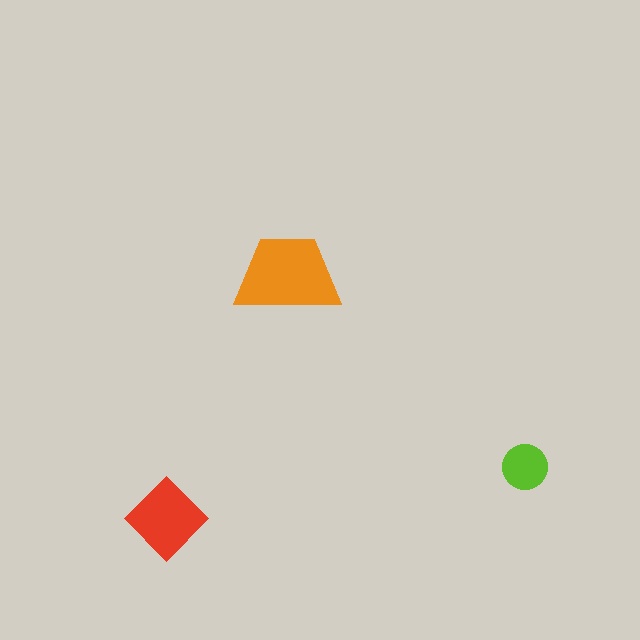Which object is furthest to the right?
The lime circle is rightmost.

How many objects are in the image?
There are 3 objects in the image.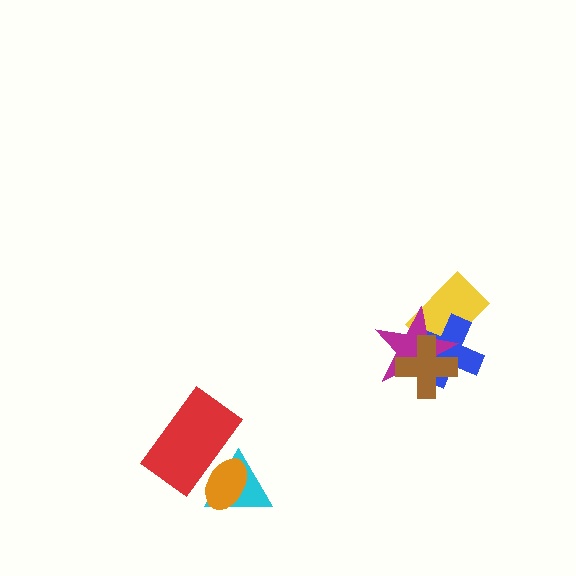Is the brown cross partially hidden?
No, no other shape covers it.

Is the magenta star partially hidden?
Yes, it is partially covered by another shape.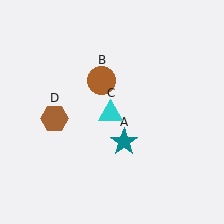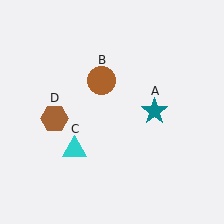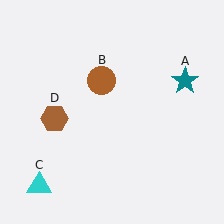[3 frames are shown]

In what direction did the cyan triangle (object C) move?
The cyan triangle (object C) moved down and to the left.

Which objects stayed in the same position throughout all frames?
Brown circle (object B) and brown hexagon (object D) remained stationary.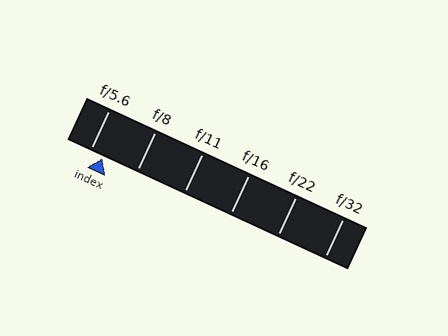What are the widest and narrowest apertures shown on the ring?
The widest aperture shown is f/5.6 and the narrowest is f/32.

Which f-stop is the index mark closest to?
The index mark is closest to f/5.6.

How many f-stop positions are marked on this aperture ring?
There are 6 f-stop positions marked.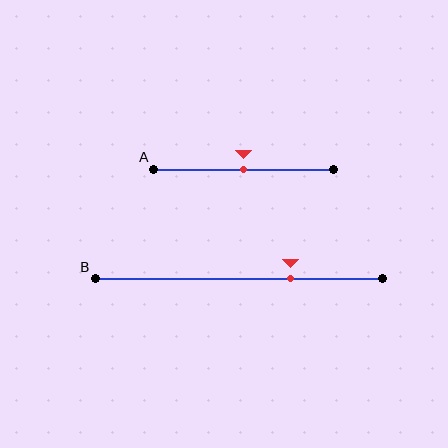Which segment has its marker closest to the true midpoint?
Segment A has its marker closest to the true midpoint.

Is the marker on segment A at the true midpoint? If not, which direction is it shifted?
Yes, the marker on segment A is at the true midpoint.